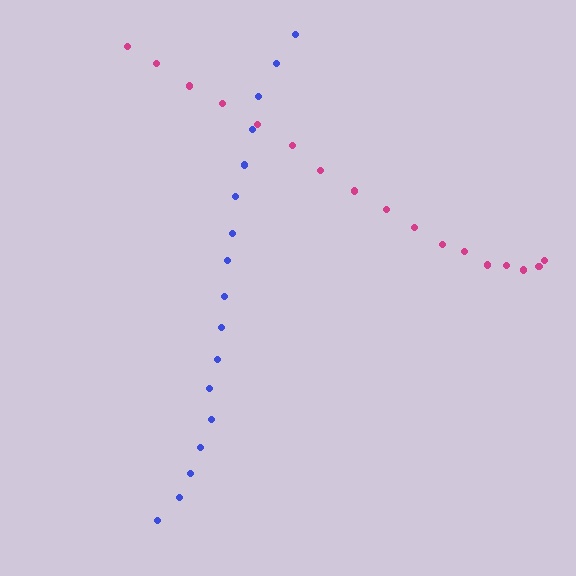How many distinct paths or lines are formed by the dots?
There are 2 distinct paths.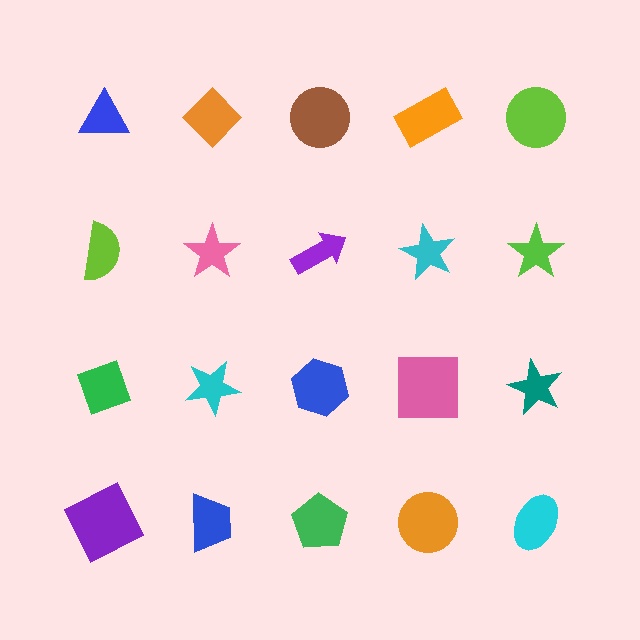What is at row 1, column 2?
An orange diamond.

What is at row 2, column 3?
A purple arrow.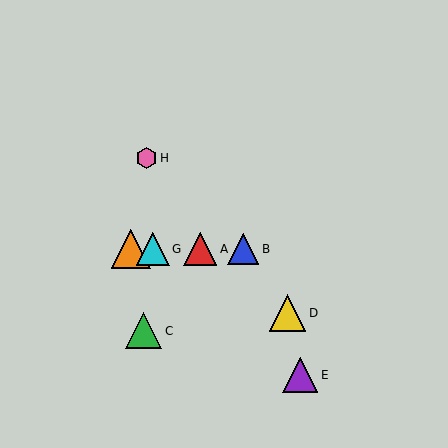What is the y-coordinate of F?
Object F is at y≈249.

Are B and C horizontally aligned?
No, B is at y≈249 and C is at y≈331.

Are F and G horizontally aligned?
Yes, both are at y≈249.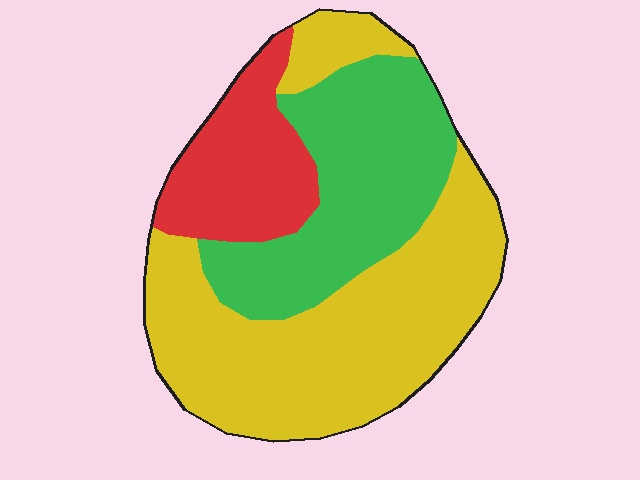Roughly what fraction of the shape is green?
Green takes up about one third (1/3) of the shape.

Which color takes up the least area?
Red, at roughly 20%.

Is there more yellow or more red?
Yellow.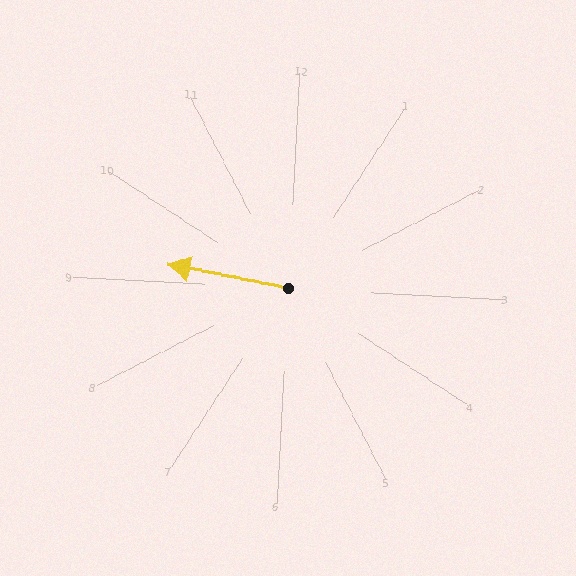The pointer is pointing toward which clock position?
Roughly 9 o'clock.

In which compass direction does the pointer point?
West.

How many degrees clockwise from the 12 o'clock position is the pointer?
Approximately 278 degrees.